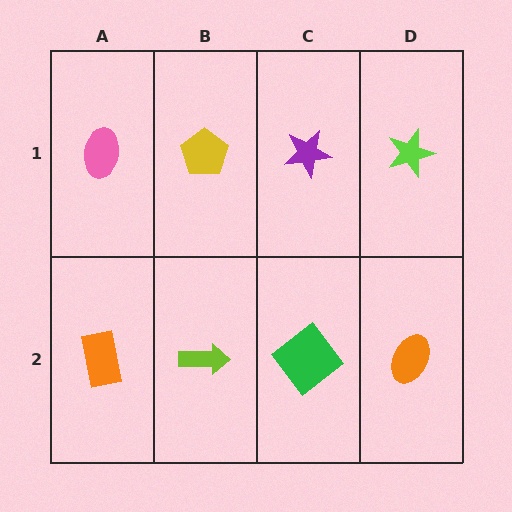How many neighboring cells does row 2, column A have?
2.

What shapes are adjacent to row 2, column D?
A lime star (row 1, column D), a green diamond (row 2, column C).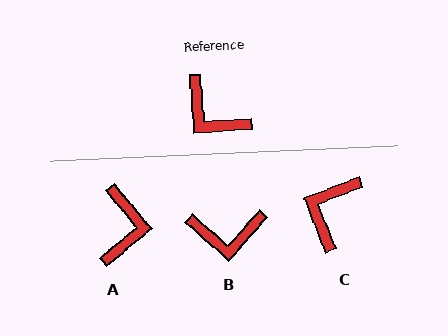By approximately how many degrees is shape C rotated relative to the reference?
Approximately 73 degrees clockwise.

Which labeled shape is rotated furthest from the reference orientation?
A, about 126 degrees away.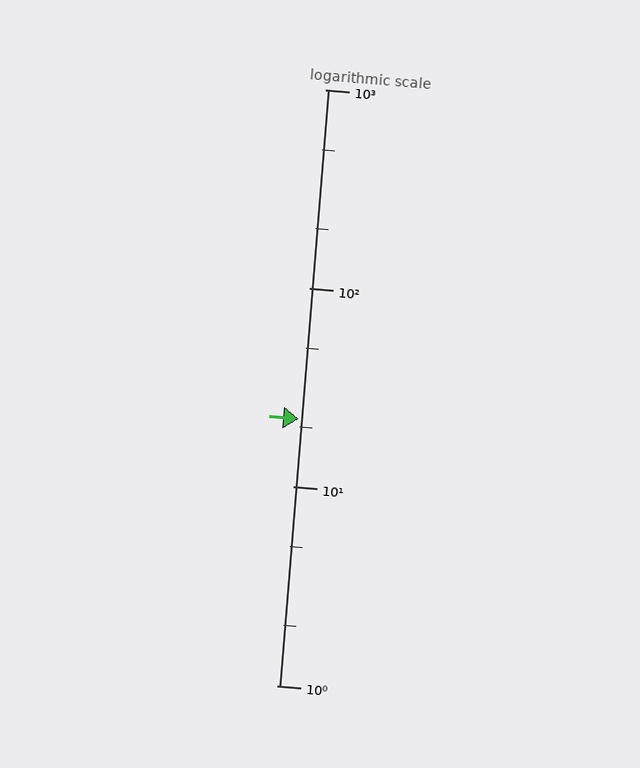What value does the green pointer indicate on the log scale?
The pointer indicates approximately 22.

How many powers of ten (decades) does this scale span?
The scale spans 3 decades, from 1 to 1000.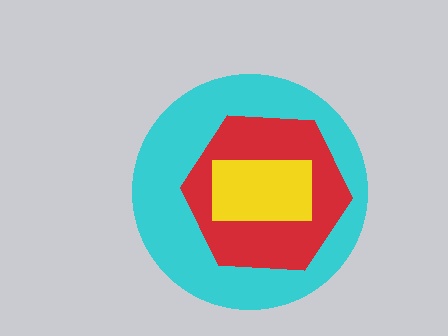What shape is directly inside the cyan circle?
The red hexagon.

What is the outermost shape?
The cyan circle.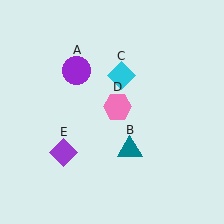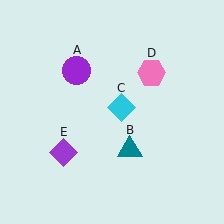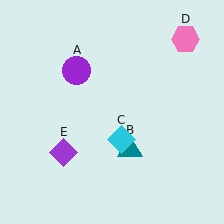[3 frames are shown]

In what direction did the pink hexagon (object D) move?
The pink hexagon (object D) moved up and to the right.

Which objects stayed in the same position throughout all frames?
Purple circle (object A) and teal triangle (object B) and purple diamond (object E) remained stationary.